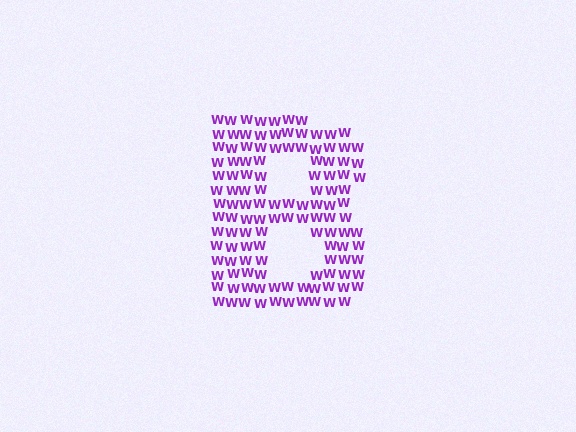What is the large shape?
The large shape is the letter B.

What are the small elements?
The small elements are letter W's.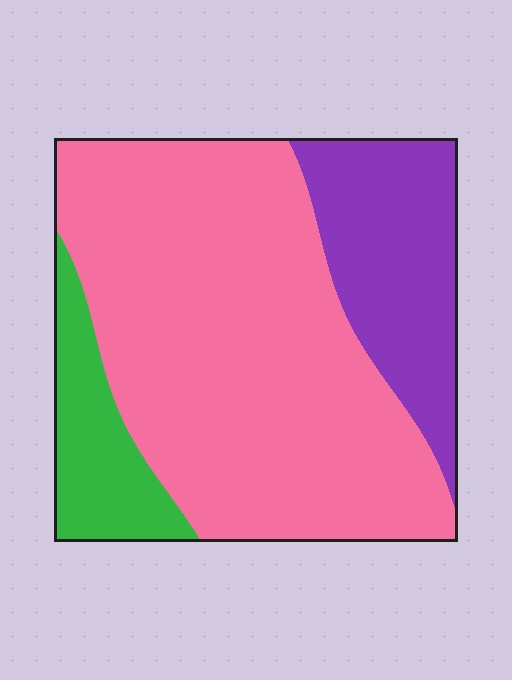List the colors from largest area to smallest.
From largest to smallest: pink, purple, green.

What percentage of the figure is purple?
Purple covers 22% of the figure.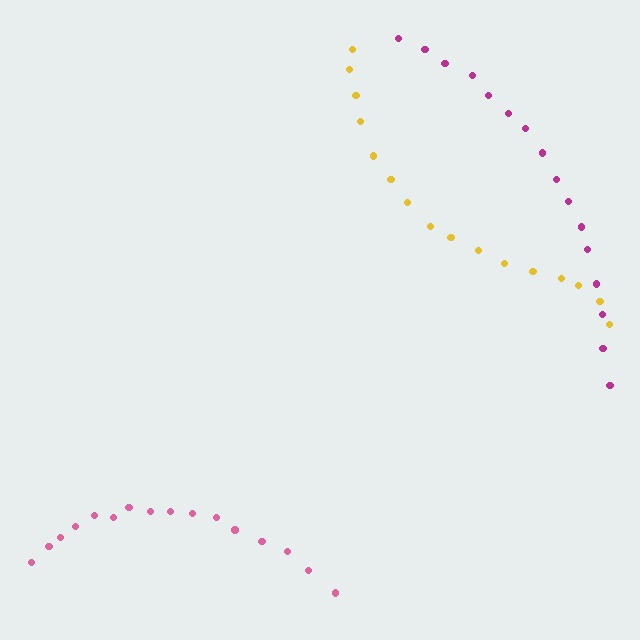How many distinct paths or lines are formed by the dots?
There are 3 distinct paths.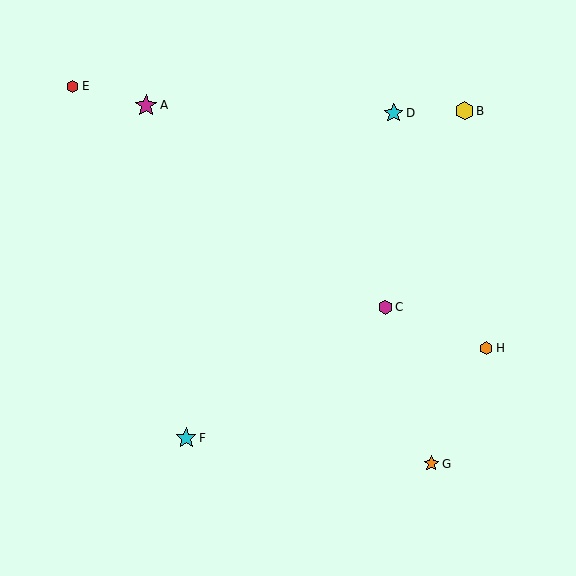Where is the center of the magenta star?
The center of the magenta star is at (146, 105).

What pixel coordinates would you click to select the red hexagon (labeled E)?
Click at (73, 86) to select the red hexagon E.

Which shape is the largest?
The magenta star (labeled A) is the largest.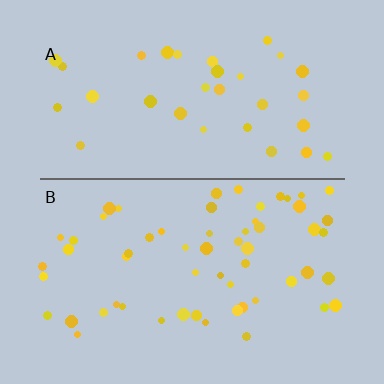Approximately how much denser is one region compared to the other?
Approximately 1.7× — region B over region A.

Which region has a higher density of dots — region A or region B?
B (the bottom).